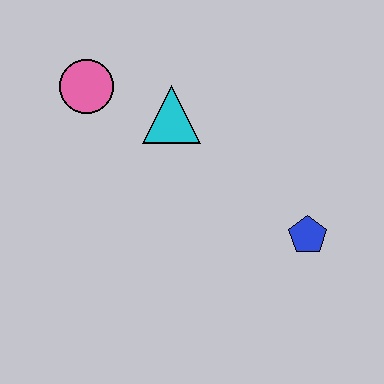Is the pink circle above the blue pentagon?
Yes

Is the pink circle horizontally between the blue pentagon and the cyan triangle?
No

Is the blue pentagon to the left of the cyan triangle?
No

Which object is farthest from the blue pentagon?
The pink circle is farthest from the blue pentagon.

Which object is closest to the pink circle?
The cyan triangle is closest to the pink circle.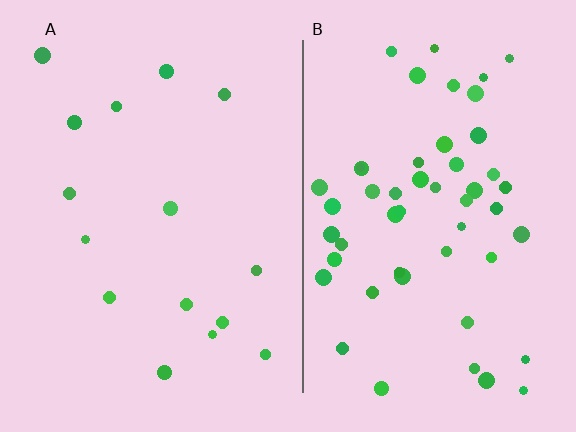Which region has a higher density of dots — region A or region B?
B (the right).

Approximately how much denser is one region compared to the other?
Approximately 3.3× — region B over region A.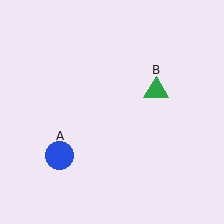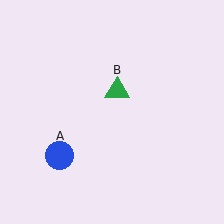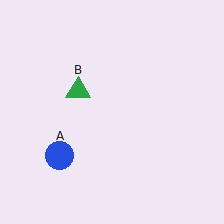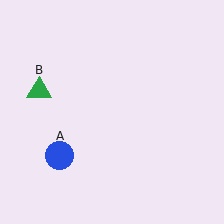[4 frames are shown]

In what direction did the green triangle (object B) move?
The green triangle (object B) moved left.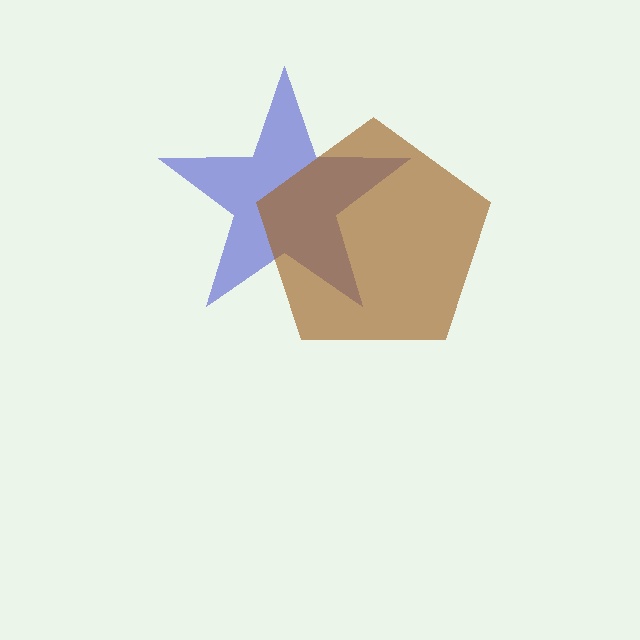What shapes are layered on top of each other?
The layered shapes are: a blue star, a brown pentagon.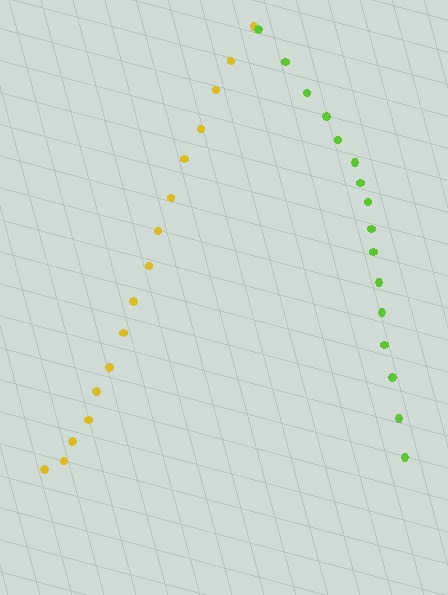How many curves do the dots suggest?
There are 2 distinct paths.